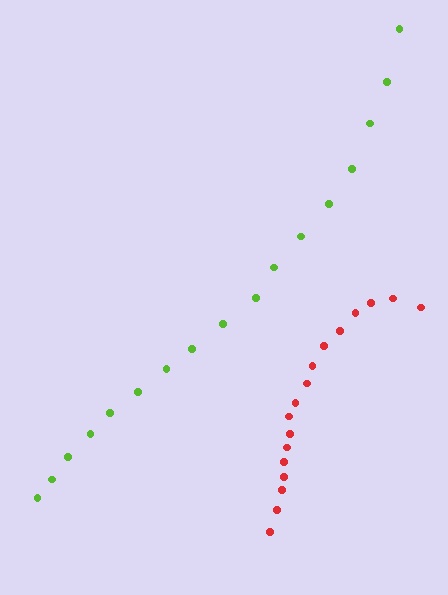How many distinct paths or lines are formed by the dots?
There are 2 distinct paths.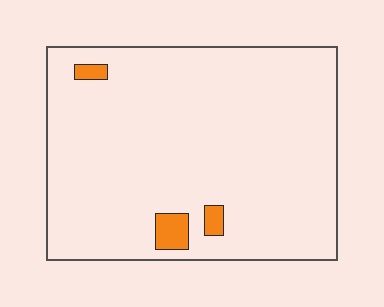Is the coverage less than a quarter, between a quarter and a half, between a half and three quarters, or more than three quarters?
Less than a quarter.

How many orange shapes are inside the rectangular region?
3.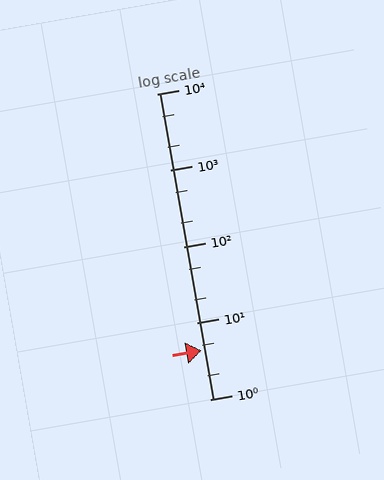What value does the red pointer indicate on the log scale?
The pointer indicates approximately 4.4.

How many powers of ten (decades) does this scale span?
The scale spans 4 decades, from 1 to 10000.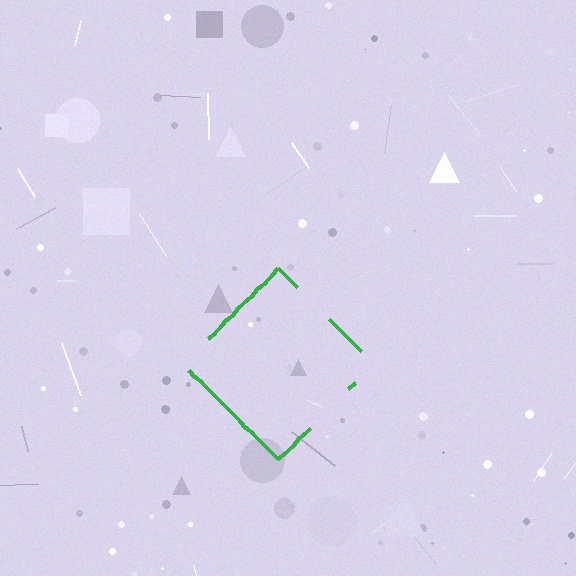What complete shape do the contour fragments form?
The contour fragments form a diamond.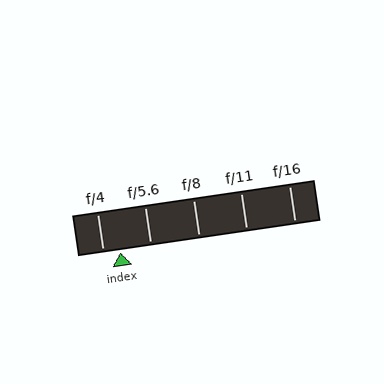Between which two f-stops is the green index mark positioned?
The index mark is between f/4 and f/5.6.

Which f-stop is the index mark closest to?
The index mark is closest to f/4.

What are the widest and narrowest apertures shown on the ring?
The widest aperture shown is f/4 and the narrowest is f/16.